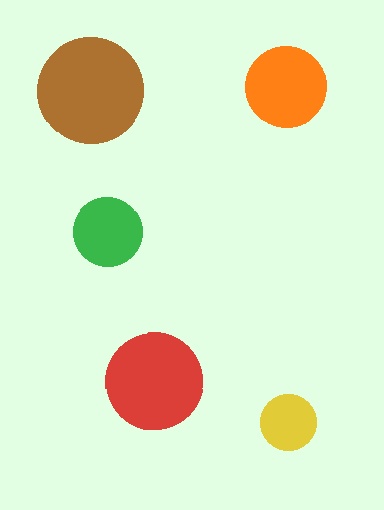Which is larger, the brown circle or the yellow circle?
The brown one.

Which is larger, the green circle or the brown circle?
The brown one.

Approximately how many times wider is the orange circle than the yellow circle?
About 1.5 times wider.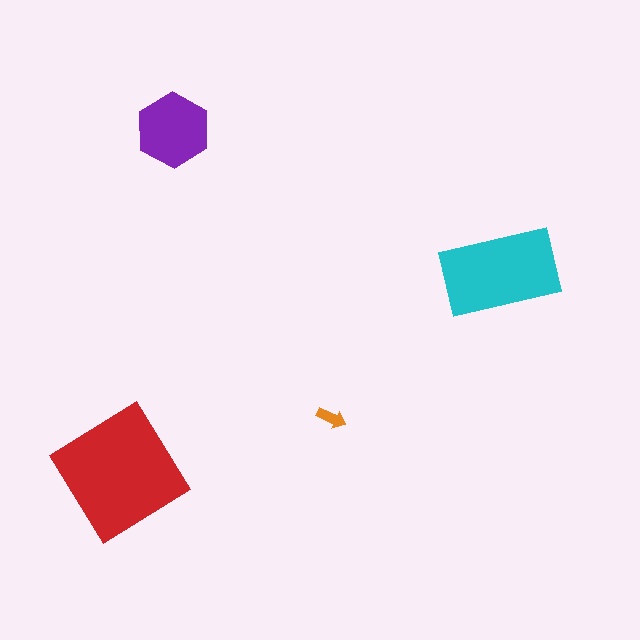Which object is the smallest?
The orange arrow.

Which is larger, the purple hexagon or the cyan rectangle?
The cyan rectangle.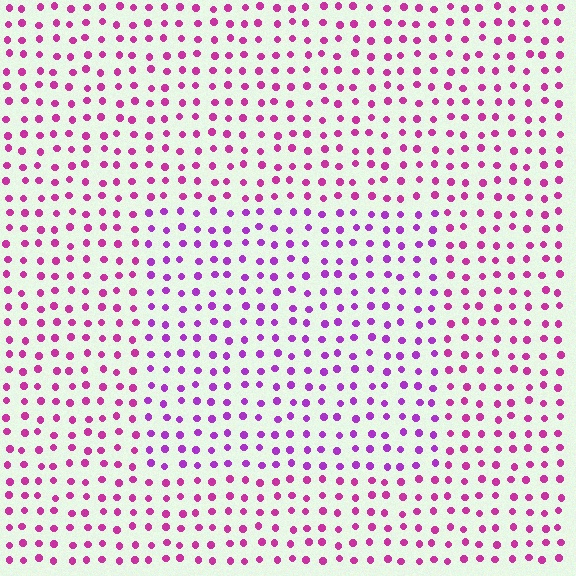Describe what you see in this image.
The image is filled with small magenta elements in a uniform arrangement. A rectangle-shaped region is visible where the elements are tinted to a slightly different hue, forming a subtle color boundary.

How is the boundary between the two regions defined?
The boundary is defined purely by a slight shift in hue (about 28 degrees). Spacing, size, and orientation are identical on both sides.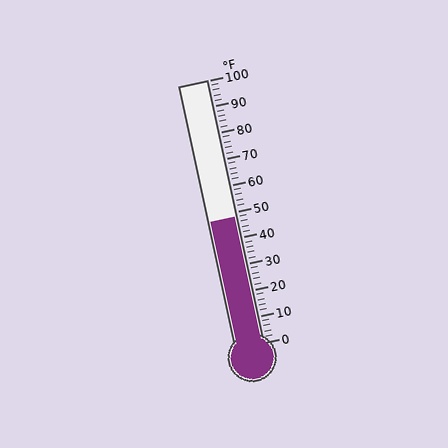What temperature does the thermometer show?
The thermometer shows approximately 48°F.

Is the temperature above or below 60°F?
The temperature is below 60°F.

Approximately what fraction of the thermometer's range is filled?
The thermometer is filled to approximately 50% of its range.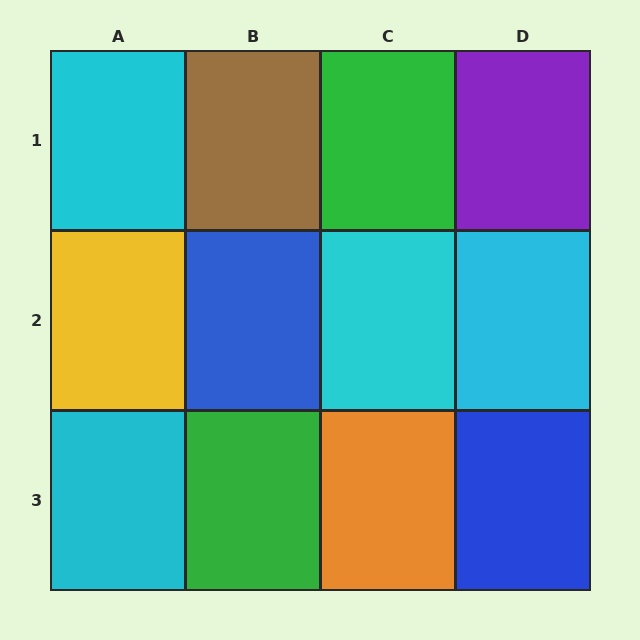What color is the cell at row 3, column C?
Orange.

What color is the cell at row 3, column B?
Green.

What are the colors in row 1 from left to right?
Cyan, brown, green, purple.